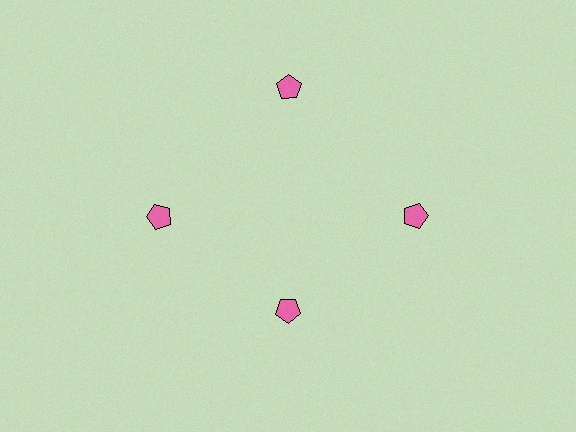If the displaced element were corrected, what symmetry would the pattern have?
It would have 4-fold rotational symmetry — the pattern would map onto itself every 90 degrees.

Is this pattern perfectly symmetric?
No. The 4 pink pentagons are arranged in a ring, but one element near the 6 o'clock position is pulled inward toward the center, breaking the 4-fold rotational symmetry.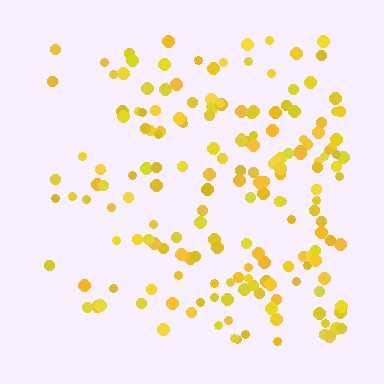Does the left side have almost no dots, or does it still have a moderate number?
Still a moderate number, just noticeably fewer than the right.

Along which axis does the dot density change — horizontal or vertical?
Horizontal.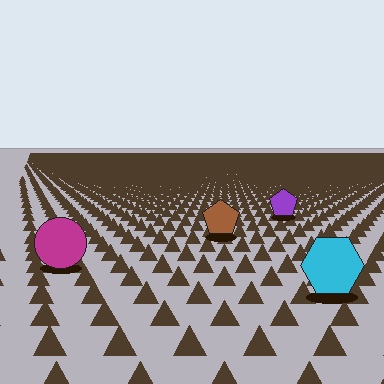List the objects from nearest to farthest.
From nearest to farthest: the cyan hexagon, the magenta circle, the brown pentagon, the purple pentagon.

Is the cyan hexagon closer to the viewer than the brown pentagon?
Yes. The cyan hexagon is closer — you can tell from the texture gradient: the ground texture is coarser near it.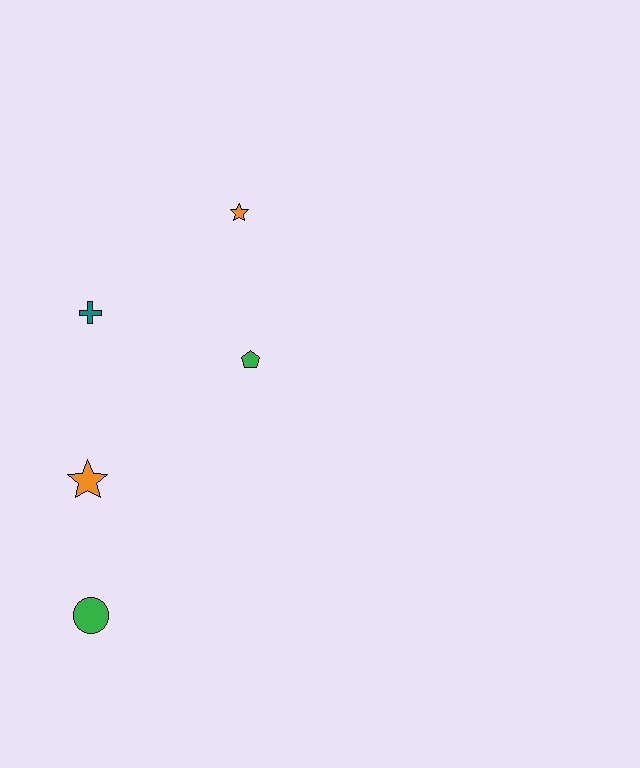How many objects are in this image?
There are 5 objects.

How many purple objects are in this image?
There are no purple objects.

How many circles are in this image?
There is 1 circle.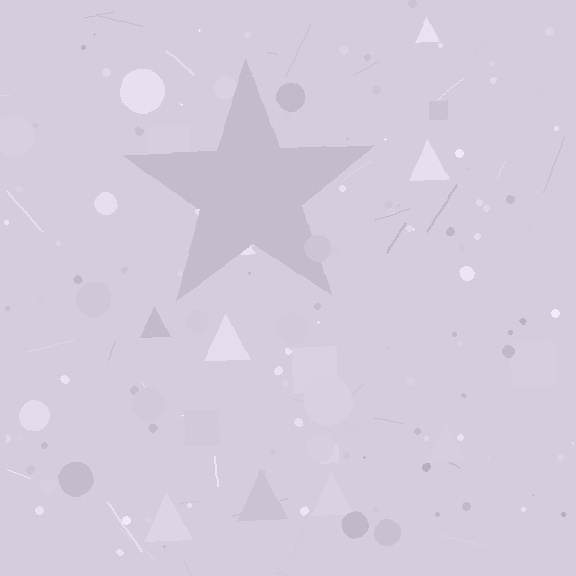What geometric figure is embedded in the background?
A star is embedded in the background.